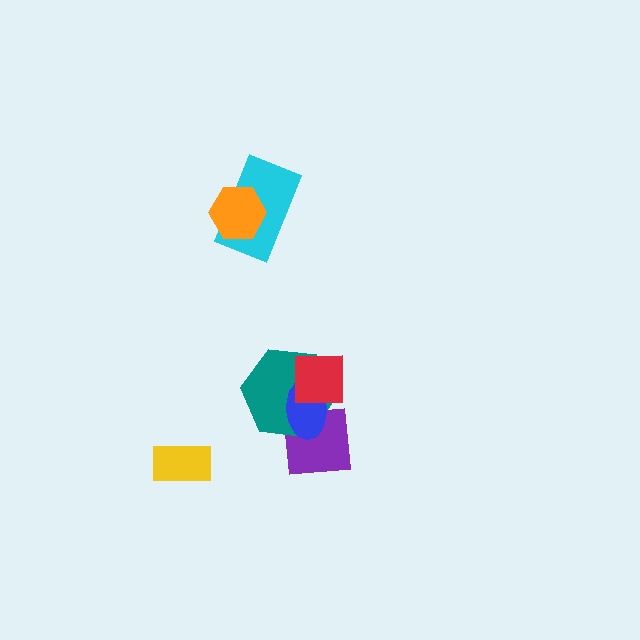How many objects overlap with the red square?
3 objects overlap with the red square.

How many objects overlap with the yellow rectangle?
0 objects overlap with the yellow rectangle.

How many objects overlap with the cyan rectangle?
1 object overlaps with the cyan rectangle.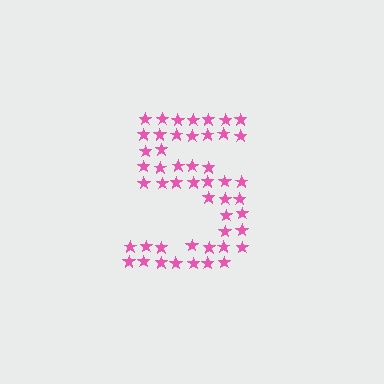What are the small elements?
The small elements are stars.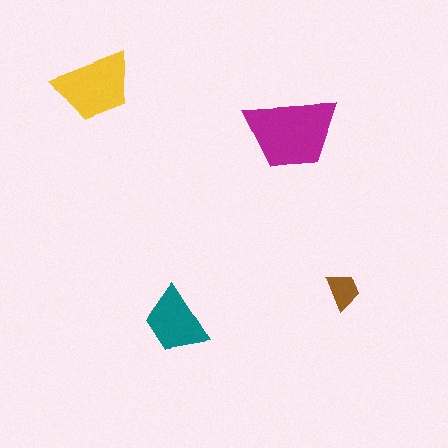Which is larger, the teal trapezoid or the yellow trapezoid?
The yellow one.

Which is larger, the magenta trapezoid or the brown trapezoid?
The magenta one.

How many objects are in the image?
There are 4 objects in the image.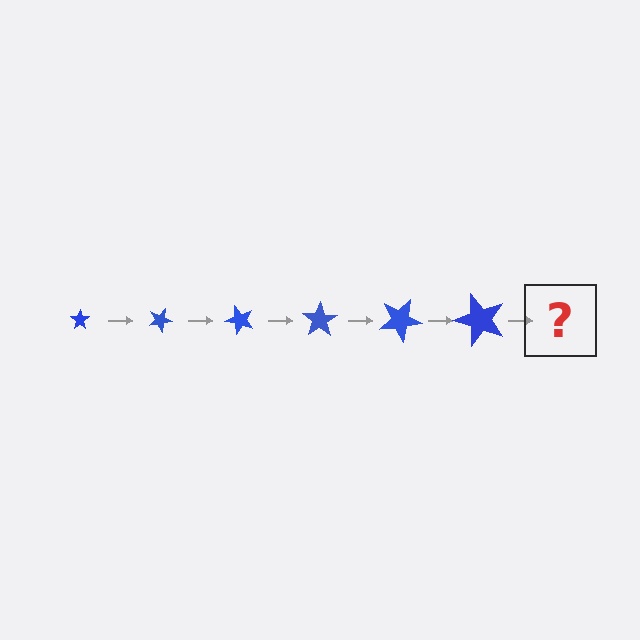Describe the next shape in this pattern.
It should be a star, larger than the previous one and rotated 150 degrees from the start.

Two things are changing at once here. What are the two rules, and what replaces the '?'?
The two rules are that the star grows larger each step and it rotates 25 degrees each step. The '?' should be a star, larger than the previous one and rotated 150 degrees from the start.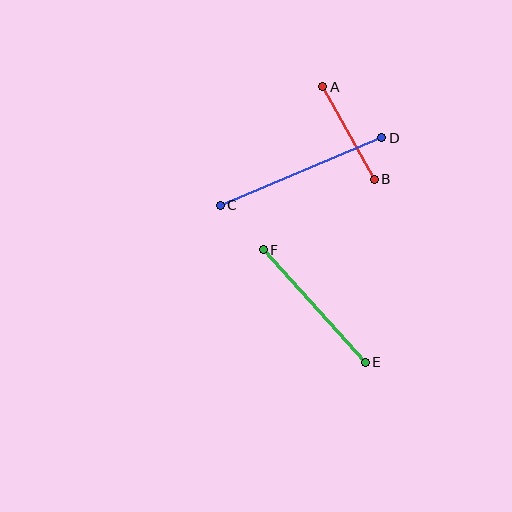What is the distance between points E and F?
The distance is approximately 152 pixels.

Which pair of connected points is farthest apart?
Points C and D are farthest apart.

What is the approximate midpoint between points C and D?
The midpoint is at approximately (301, 171) pixels.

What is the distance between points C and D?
The distance is approximately 175 pixels.